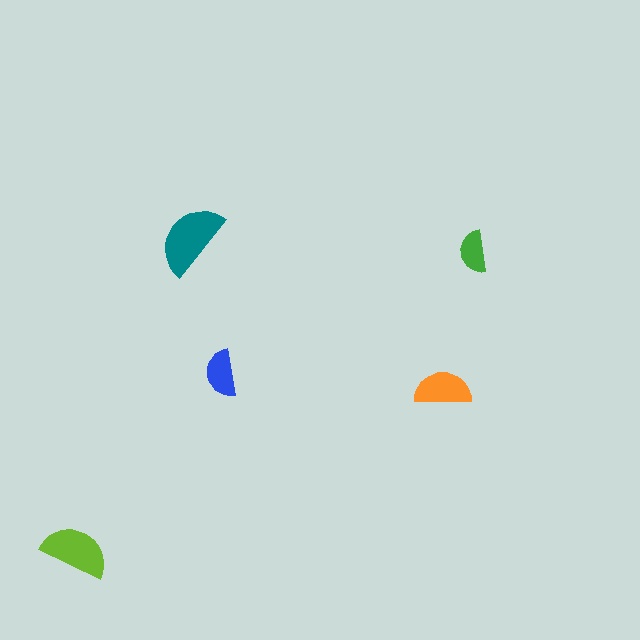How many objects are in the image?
There are 5 objects in the image.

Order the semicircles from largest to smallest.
the teal one, the lime one, the orange one, the blue one, the green one.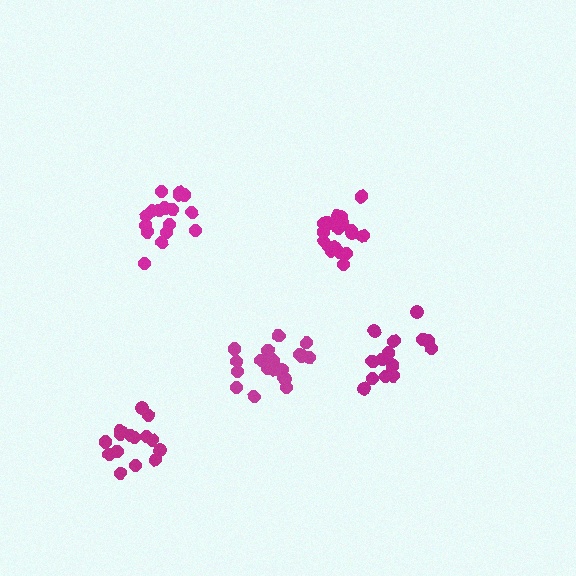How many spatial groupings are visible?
There are 5 spatial groupings.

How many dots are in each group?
Group 1: 20 dots, Group 2: 16 dots, Group 3: 19 dots, Group 4: 17 dots, Group 5: 15 dots (87 total).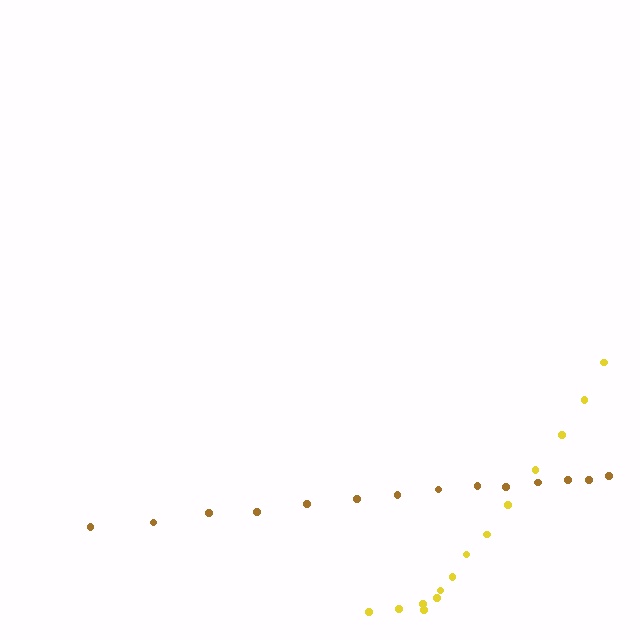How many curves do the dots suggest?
There are 2 distinct paths.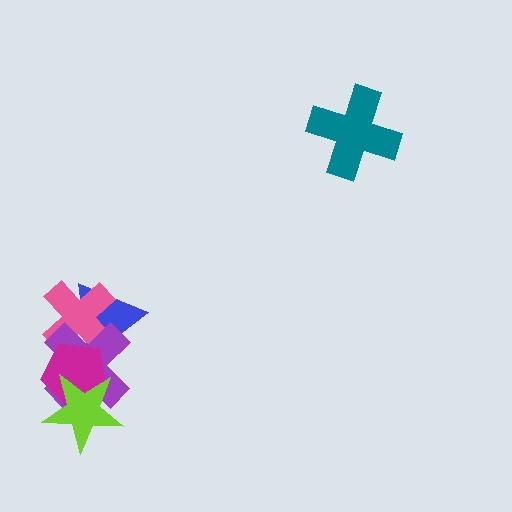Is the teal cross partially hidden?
No, no other shape covers it.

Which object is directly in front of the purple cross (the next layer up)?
The magenta pentagon is directly in front of the purple cross.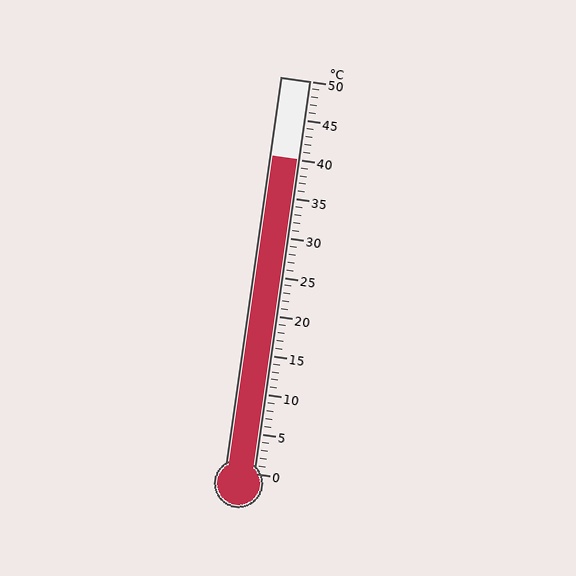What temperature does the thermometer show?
The thermometer shows approximately 40°C.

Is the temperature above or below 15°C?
The temperature is above 15°C.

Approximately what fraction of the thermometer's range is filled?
The thermometer is filled to approximately 80% of its range.